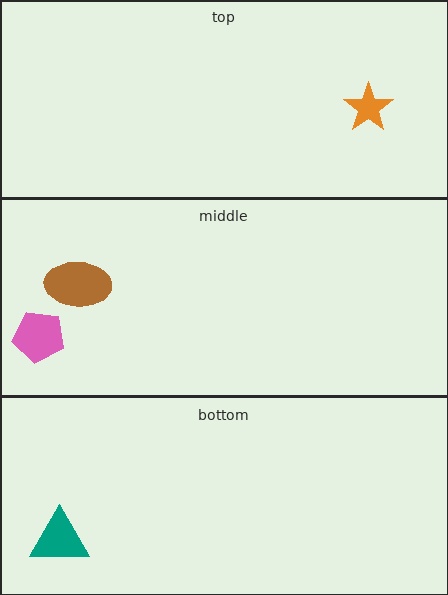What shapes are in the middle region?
The pink pentagon, the brown ellipse.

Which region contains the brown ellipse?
The middle region.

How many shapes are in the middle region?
2.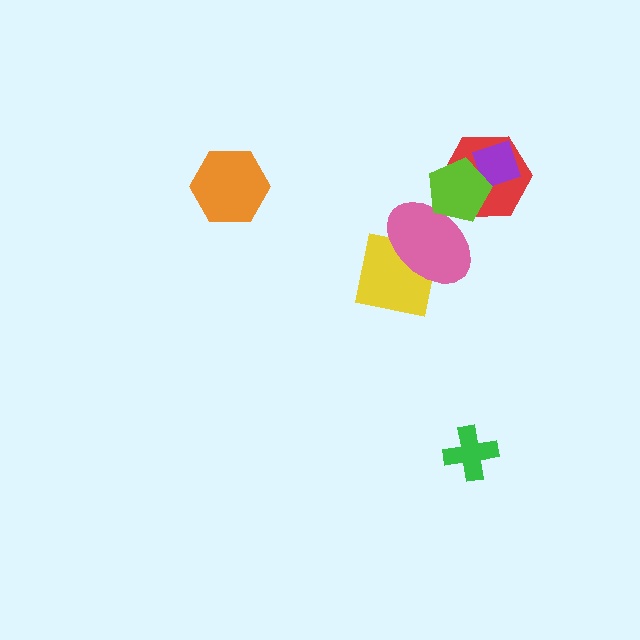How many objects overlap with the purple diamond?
2 objects overlap with the purple diamond.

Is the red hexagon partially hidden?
Yes, it is partially covered by another shape.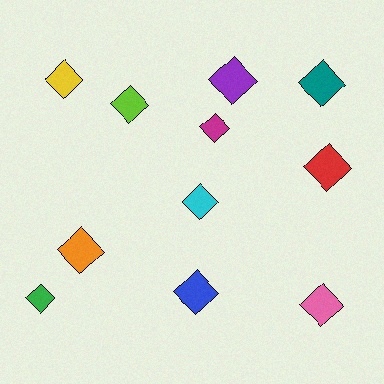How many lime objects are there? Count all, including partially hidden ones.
There is 1 lime object.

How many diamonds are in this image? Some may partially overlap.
There are 11 diamonds.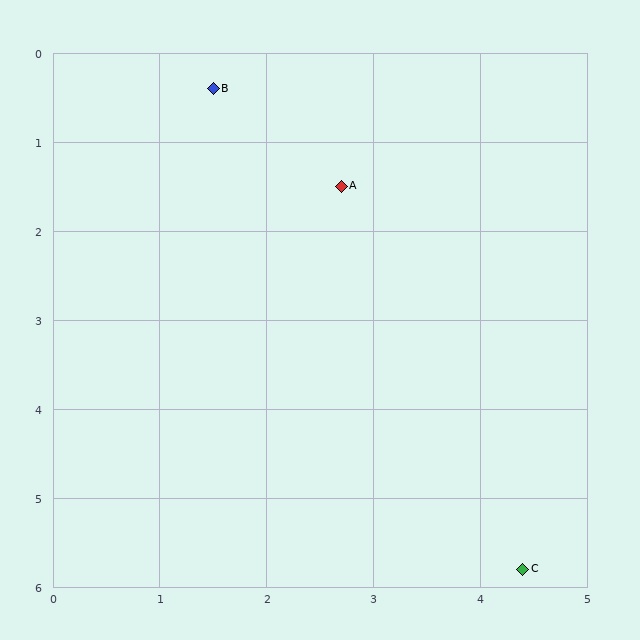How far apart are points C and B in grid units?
Points C and B are about 6.1 grid units apart.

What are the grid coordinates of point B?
Point B is at approximately (1.5, 0.4).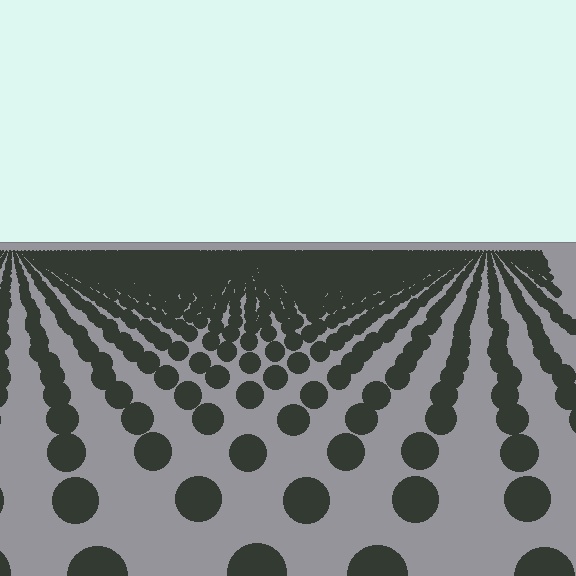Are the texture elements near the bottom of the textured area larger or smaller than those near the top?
Larger. Near the bottom, elements are closer to the viewer and appear at a bigger on-screen size.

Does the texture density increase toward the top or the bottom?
Density increases toward the top.